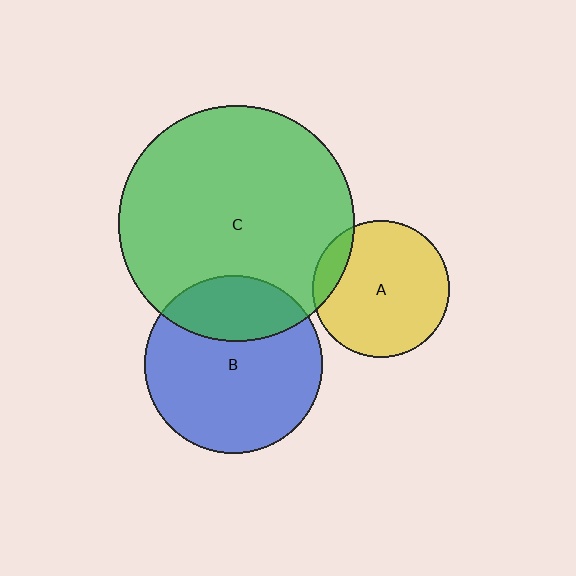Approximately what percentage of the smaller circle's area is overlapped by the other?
Approximately 25%.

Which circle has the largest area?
Circle C (green).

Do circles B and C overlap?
Yes.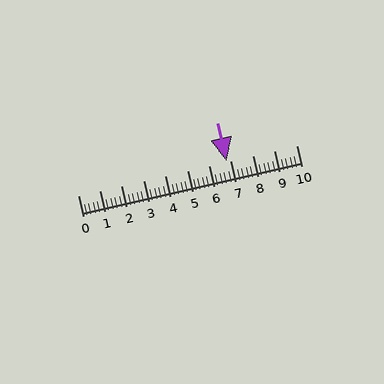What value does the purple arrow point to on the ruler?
The purple arrow points to approximately 6.8.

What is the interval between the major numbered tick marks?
The major tick marks are spaced 1 units apart.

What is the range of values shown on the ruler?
The ruler shows values from 0 to 10.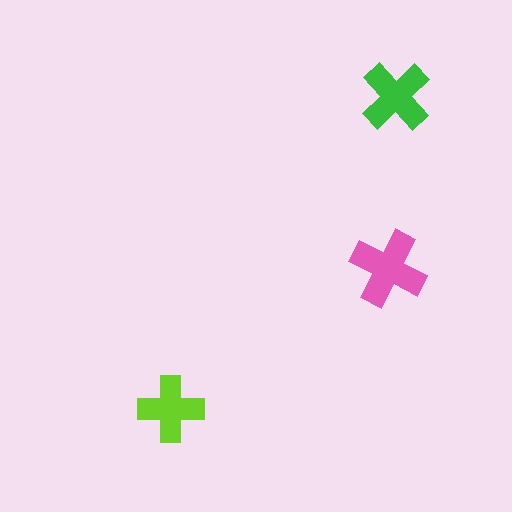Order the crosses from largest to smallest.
the pink one, the green one, the lime one.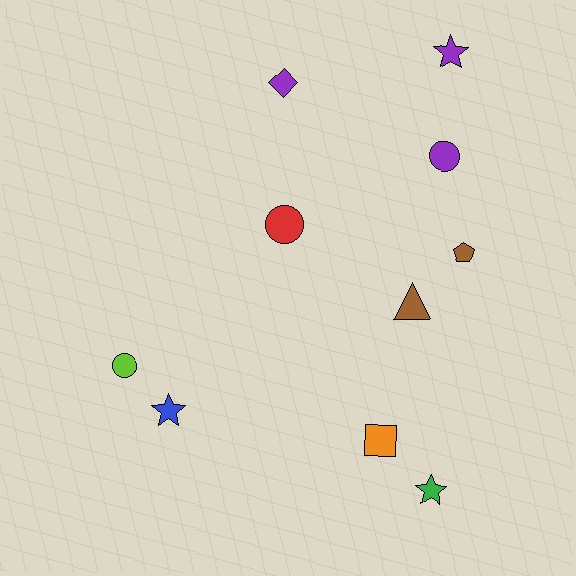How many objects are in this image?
There are 10 objects.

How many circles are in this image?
There are 3 circles.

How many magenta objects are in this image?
There are no magenta objects.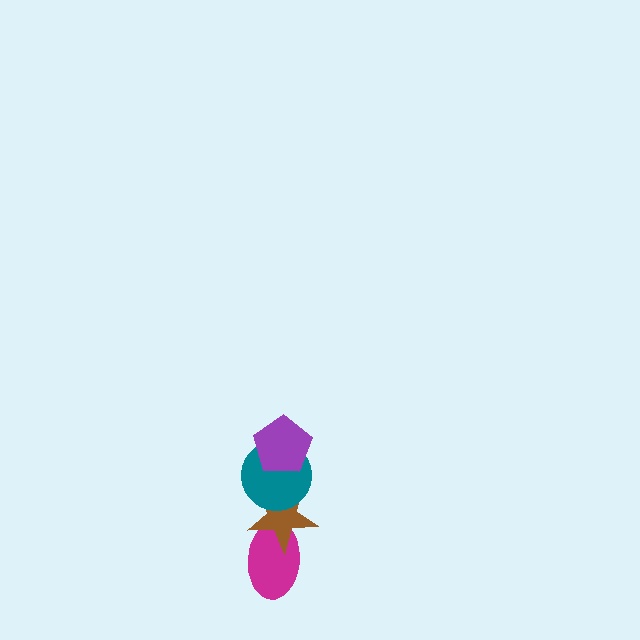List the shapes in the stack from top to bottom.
From top to bottom: the purple pentagon, the teal circle, the brown star, the magenta ellipse.